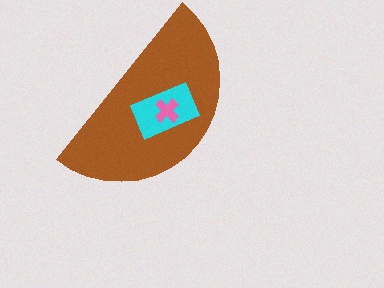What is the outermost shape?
The brown semicircle.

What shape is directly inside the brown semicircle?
The cyan rectangle.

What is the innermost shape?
The pink cross.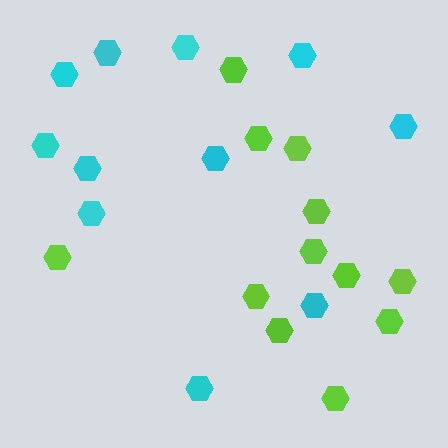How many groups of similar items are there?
There are 2 groups: one group of cyan hexagons (11) and one group of lime hexagons (12).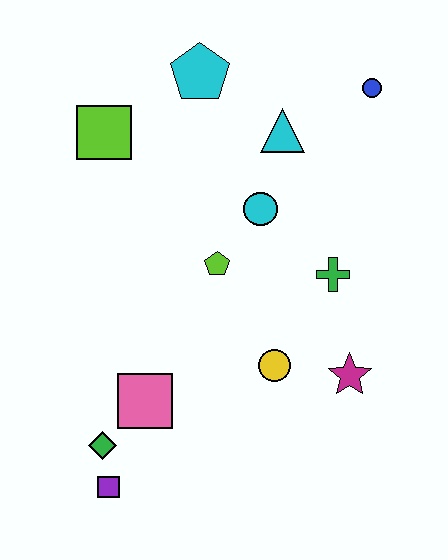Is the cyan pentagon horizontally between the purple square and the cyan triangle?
Yes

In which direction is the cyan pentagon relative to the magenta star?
The cyan pentagon is above the magenta star.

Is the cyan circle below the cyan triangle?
Yes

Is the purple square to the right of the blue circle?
No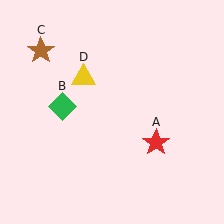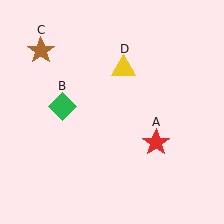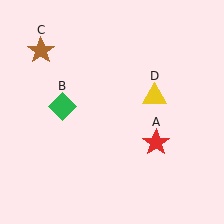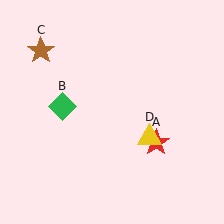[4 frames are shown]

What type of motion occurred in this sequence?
The yellow triangle (object D) rotated clockwise around the center of the scene.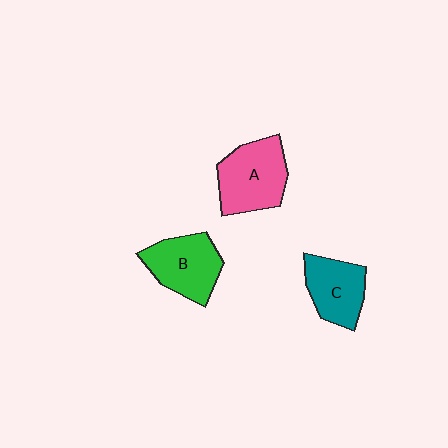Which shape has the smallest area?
Shape C (teal).